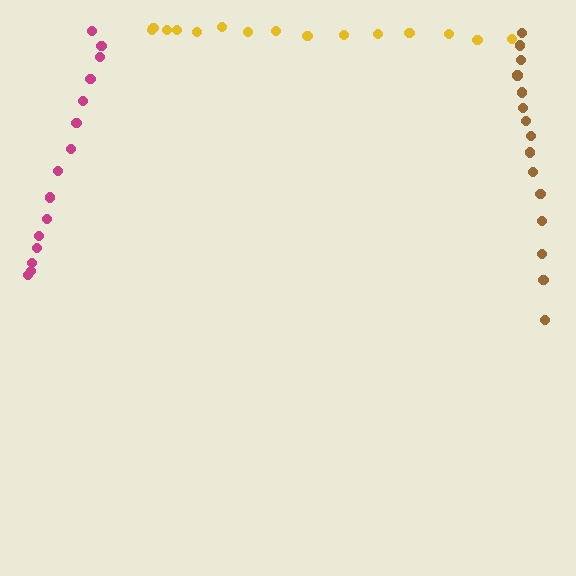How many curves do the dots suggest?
There are 3 distinct paths.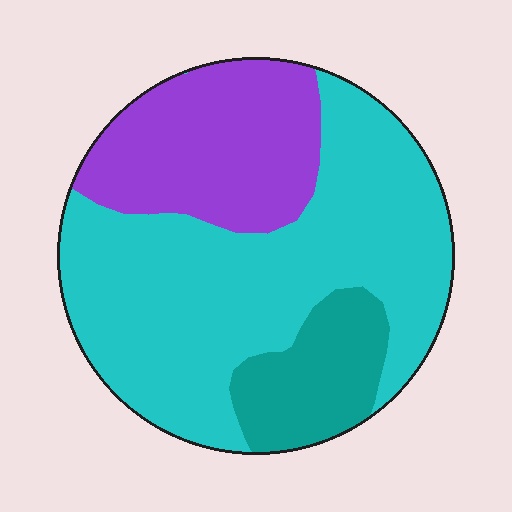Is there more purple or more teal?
Purple.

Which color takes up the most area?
Cyan, at roughly 60%.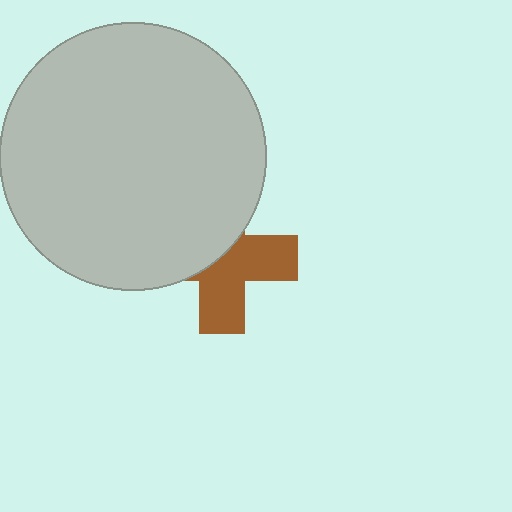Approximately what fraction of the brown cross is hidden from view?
Roughly 49% of the brown cross is hidden behind the light gray circle.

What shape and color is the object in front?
The object in front is a light gray circle.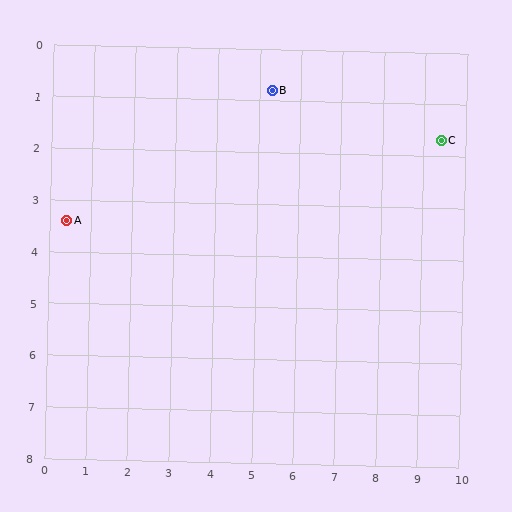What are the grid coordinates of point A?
Point A is at approximately (0.4, 3.4).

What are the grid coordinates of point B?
Point B is at approximately (5.3, 0.8).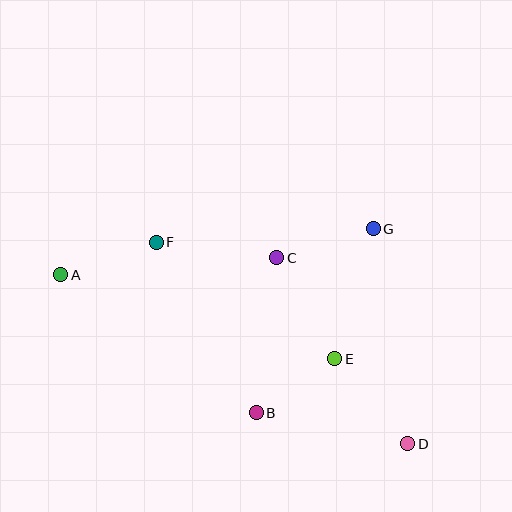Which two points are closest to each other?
Points B and E are closest to each other.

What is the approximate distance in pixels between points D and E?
The distance between D and E is approximately 112 pixels.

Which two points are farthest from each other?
Points A and D are farthest from each other.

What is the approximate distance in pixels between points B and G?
The distance between B and G is approximately 218 pixels.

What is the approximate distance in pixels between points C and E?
The distance between C and E is approximately 117 pixels.